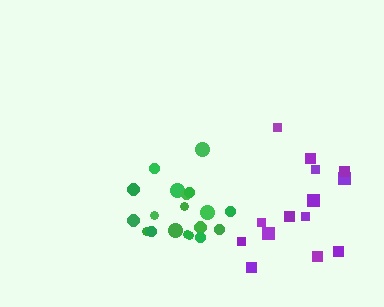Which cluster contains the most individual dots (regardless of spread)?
Green (19).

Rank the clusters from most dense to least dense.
green, purple.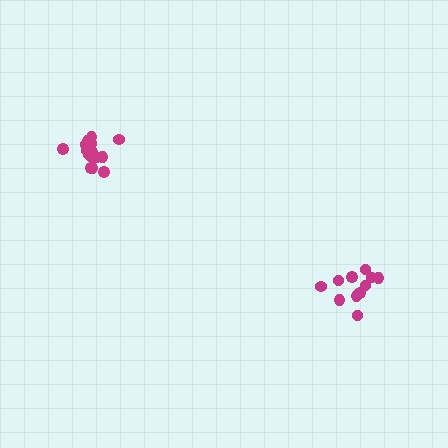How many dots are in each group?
Group 1: 15 dots, Group 2: 12 dots (27 total).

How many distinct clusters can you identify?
There are 2 distinct clusters.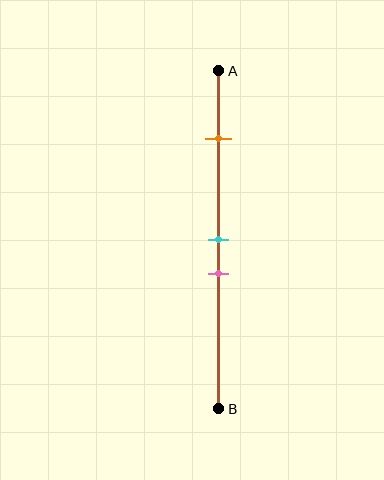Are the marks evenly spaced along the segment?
No, the marks are not evenly spaced.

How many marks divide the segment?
There are 3 marks dividing the segment.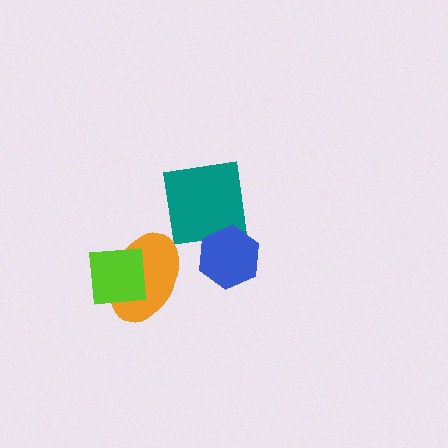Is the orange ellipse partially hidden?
Yes, it is partially covered by another shape.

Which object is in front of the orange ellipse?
The lime square is in front of the orange ellipse.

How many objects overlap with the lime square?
1 object overlaps with the lime square.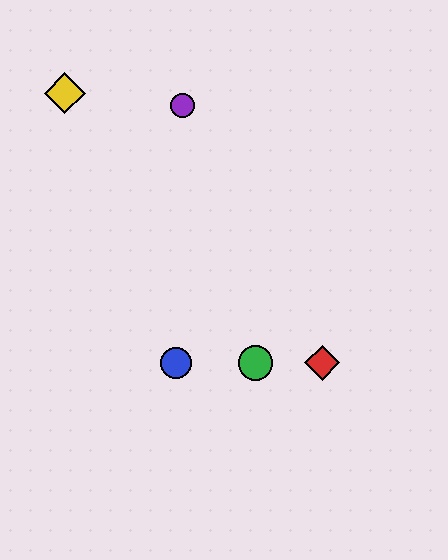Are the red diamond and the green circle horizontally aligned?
Yes, both are at y≈363.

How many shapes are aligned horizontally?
3 shapes (the red diamond, the blue circle, the green circle) are aligned horizontally.